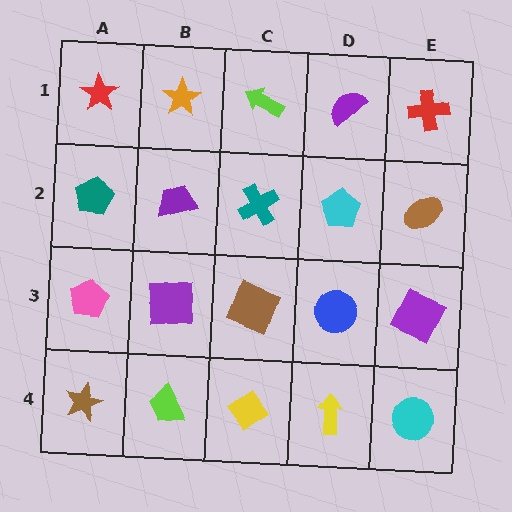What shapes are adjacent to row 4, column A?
A pink pentagon (row 3, column A), a lime trapezoid (row 4, column B).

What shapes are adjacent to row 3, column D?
A cyan pentagon (row 2, column D), a yellow arrow (row 4, column D), a brown square (row 3, column C), a purple square (row 3, column E).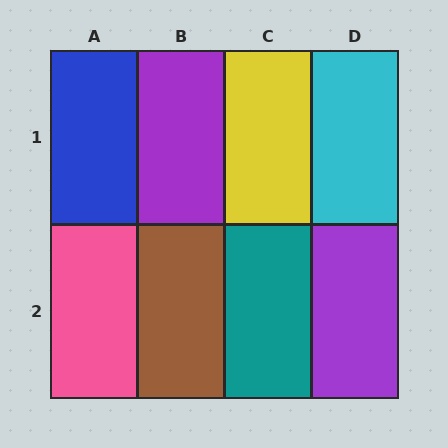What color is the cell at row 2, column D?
Purple.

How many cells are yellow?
1 cell is yellow.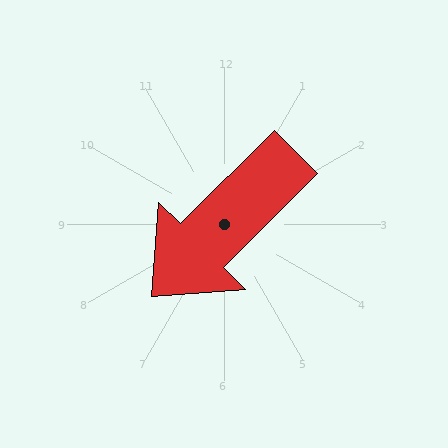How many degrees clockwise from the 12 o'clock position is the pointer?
Approximately 225 degrees.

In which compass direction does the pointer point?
Southwest.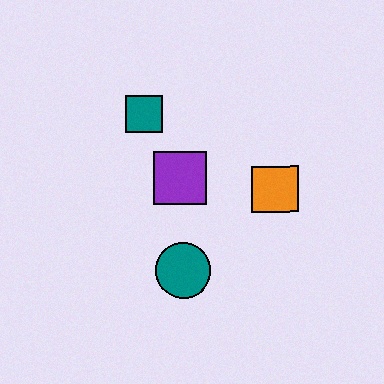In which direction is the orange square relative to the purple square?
The orange square is to the right of the purple square.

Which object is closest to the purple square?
The teal square is closest to the purple square.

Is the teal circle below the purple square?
Yes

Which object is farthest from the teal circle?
The teal square is farthest from the teal circle.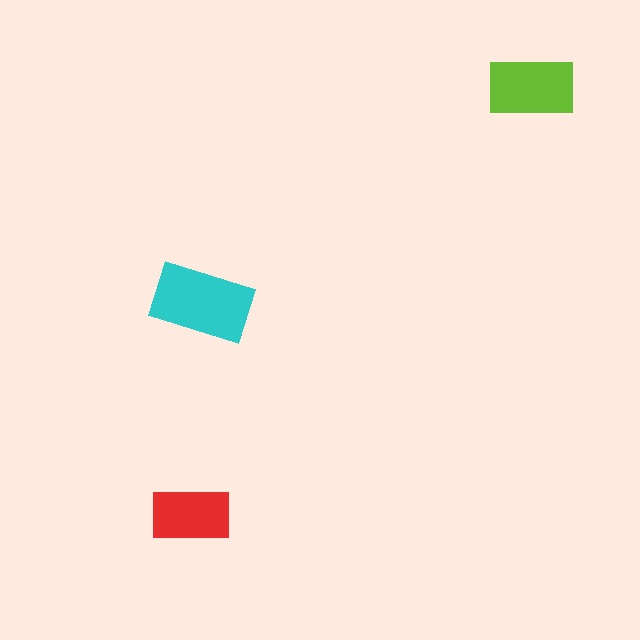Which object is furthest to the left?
The red rectangle is leftmost.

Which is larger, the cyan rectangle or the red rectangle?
The cyan one.